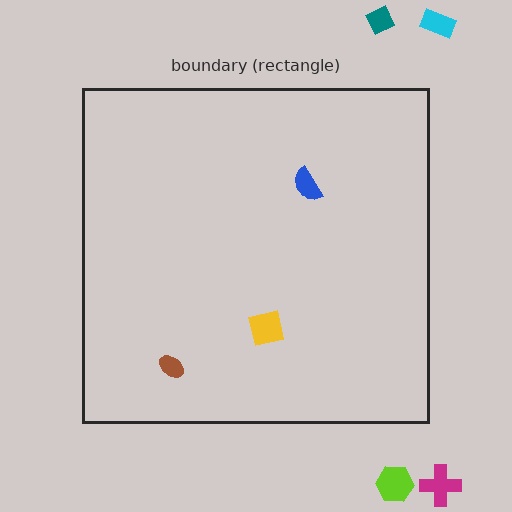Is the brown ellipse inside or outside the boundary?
Inside.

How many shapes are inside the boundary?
3 inside, 4 outside.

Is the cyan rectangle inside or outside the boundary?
Outside.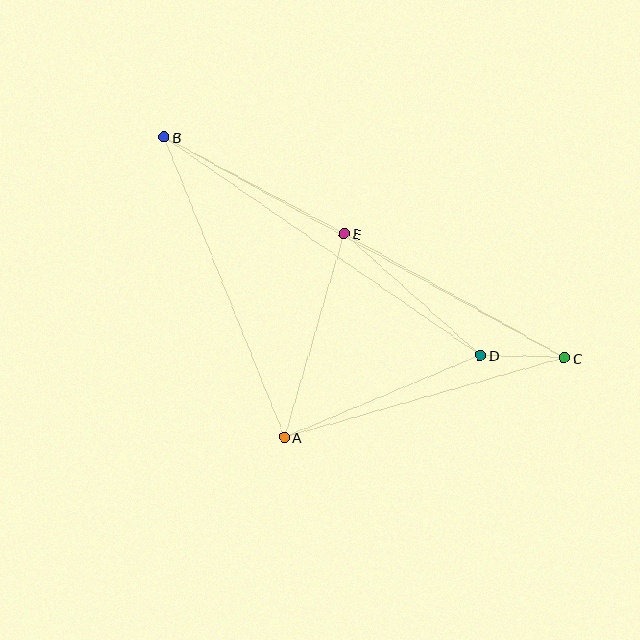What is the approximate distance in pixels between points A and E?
The distance between A and E is approximately 212 pixels.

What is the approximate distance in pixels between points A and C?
The distance between A and C is approximately 291 pixels.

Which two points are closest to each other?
Points C and D are closest to each other.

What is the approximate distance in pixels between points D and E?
The distance between D and E is approximately 183 pixels.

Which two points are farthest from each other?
Points B and C are farthest from each other.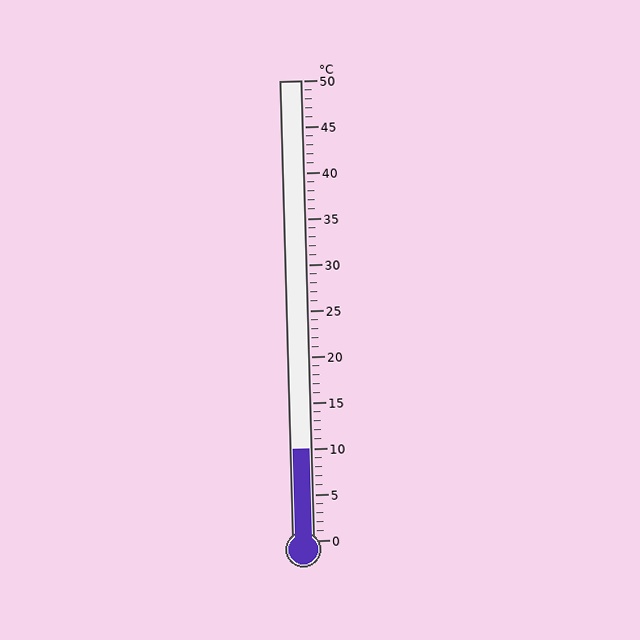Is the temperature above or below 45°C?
The temperature is below 45°C.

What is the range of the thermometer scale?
The thermometer scale ranges from 0°C to 50°C.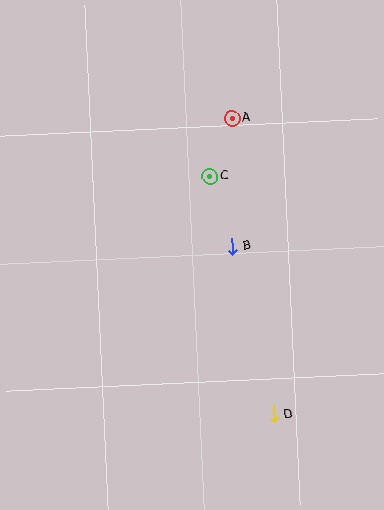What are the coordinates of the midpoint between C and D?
The midpoint between C and D is at (242, 295).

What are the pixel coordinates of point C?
Point C is at (210, 176).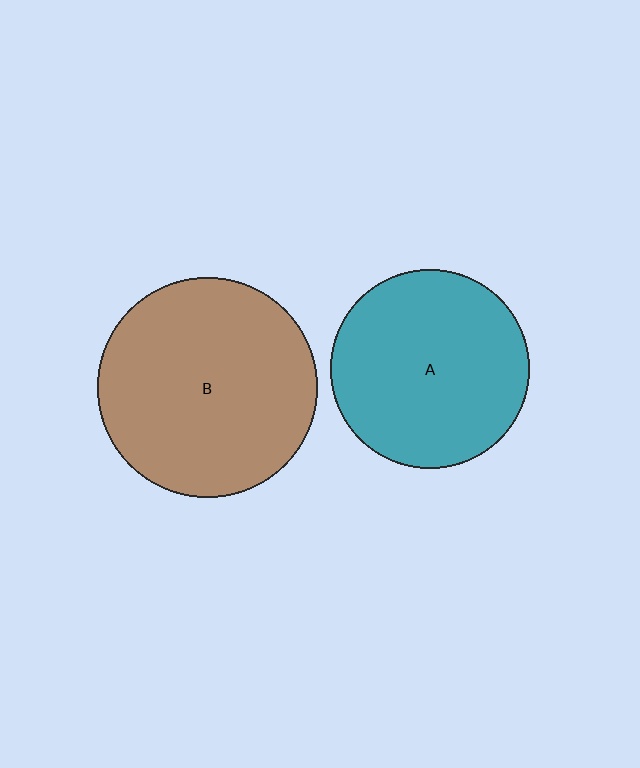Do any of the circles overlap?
No, none of the circles overlap.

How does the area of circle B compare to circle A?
Approximately 1.2 times.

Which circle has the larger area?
Circle B (brown).